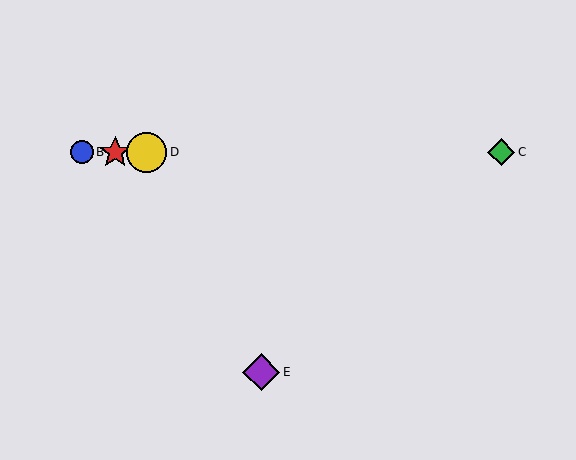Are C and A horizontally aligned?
Yes, both are at y≈152.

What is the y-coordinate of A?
Object A is at y≈152.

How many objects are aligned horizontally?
4 objects (A, B, C, D) are aligned horizontally.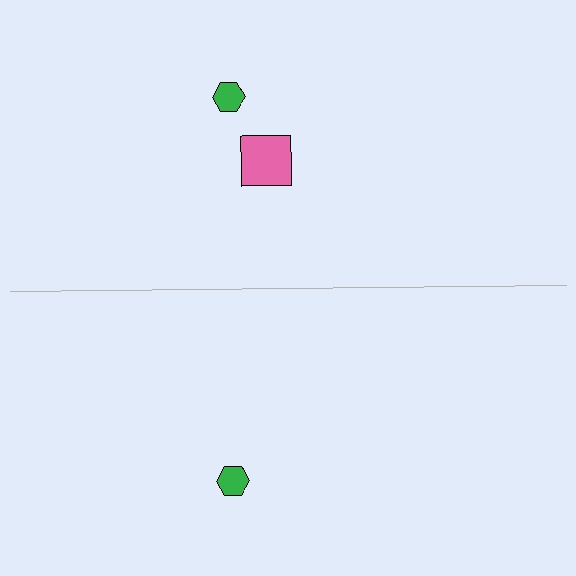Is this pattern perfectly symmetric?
No, the pattern is not perfectly symmetric. A pink square is missing from the bottom side.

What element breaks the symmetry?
A pink square is missing from the bottom side.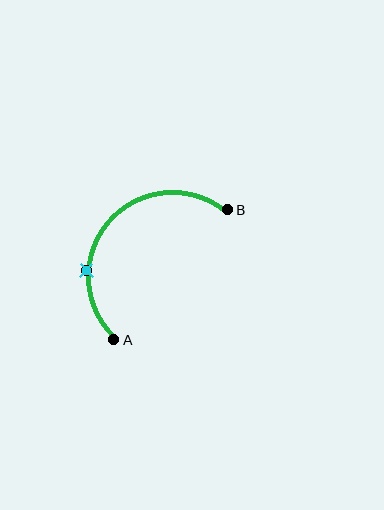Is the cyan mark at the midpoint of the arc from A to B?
No. The cyan mark lies on the arc but is closer to endpoint A. The arc midpoint would be at the point on the curve equidistant along the arc from both A and B.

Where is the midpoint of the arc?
The arc midpoint is the point on the curve farthest from the straight line joining A and B. It sits above and to the left of that line.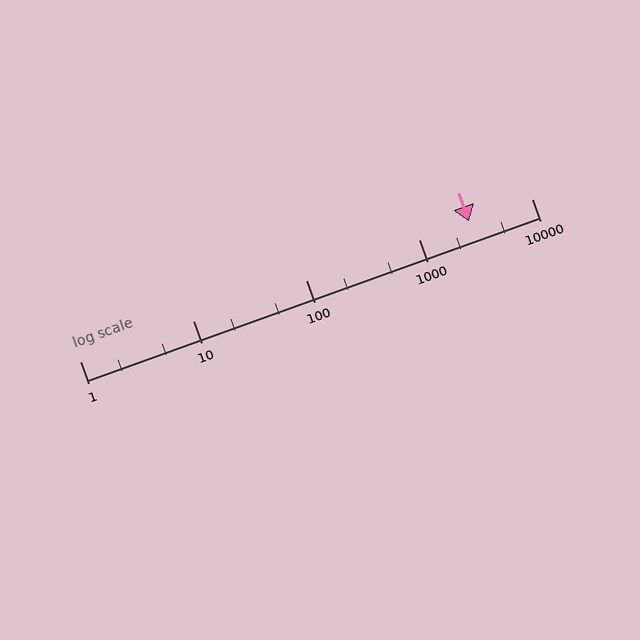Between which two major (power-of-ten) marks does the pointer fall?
The pointer is between 1000 and 10000.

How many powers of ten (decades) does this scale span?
The scale spans 4 decades, from 1 to 10000.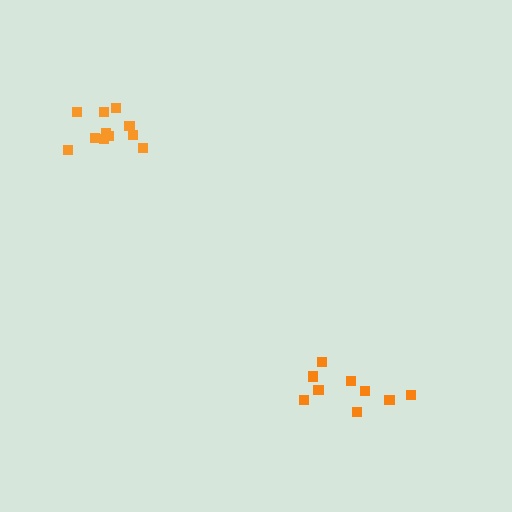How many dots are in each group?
Group 1: 11 dots, Group 2: 9 dots (20 total).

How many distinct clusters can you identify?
There are 2 distinct clusters.